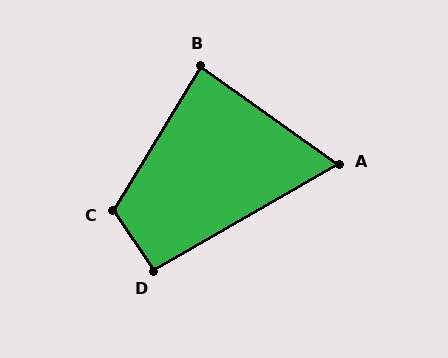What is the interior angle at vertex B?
Approximately 86 degrees (approximately right).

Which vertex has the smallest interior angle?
A, at approximately 66 degrees.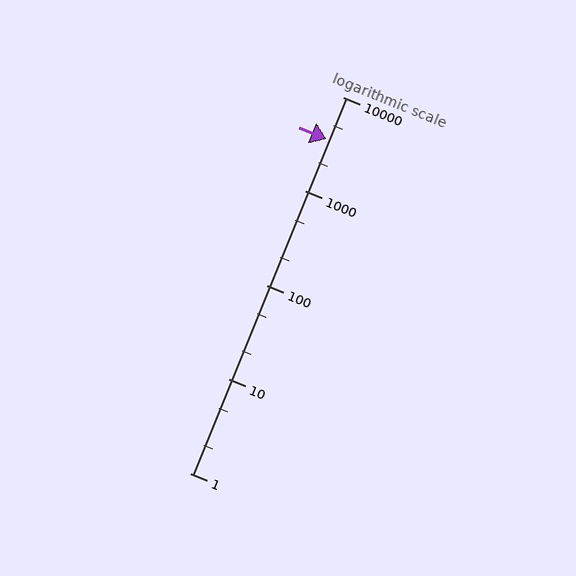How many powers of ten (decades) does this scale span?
The scale spans 4 decades, from 1 to 10000.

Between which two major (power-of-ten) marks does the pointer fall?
The pointer is between 1000 and 10000.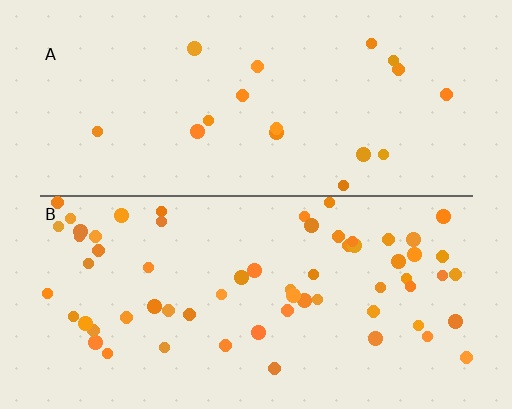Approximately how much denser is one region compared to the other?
Approximately 3.5× — region B over region A.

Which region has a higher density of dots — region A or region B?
B (the bottom).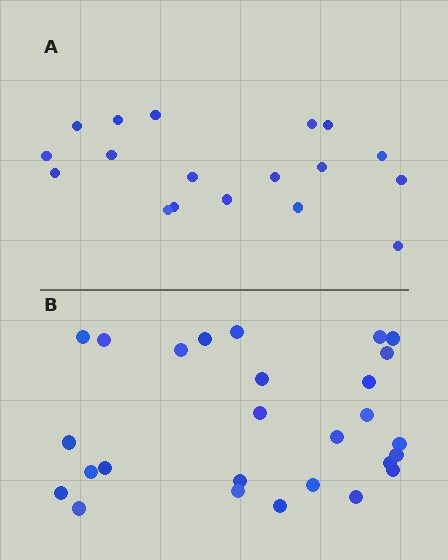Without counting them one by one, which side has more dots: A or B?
Region B (the bottom region) has more dots.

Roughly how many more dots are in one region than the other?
Region B has roughly 8 or so more dots than region A.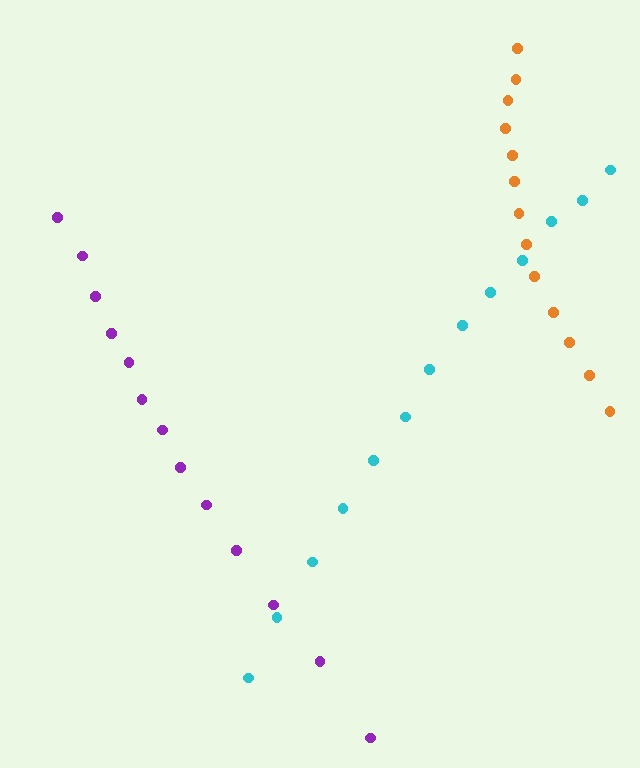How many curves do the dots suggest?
There are 3 distinct paths.